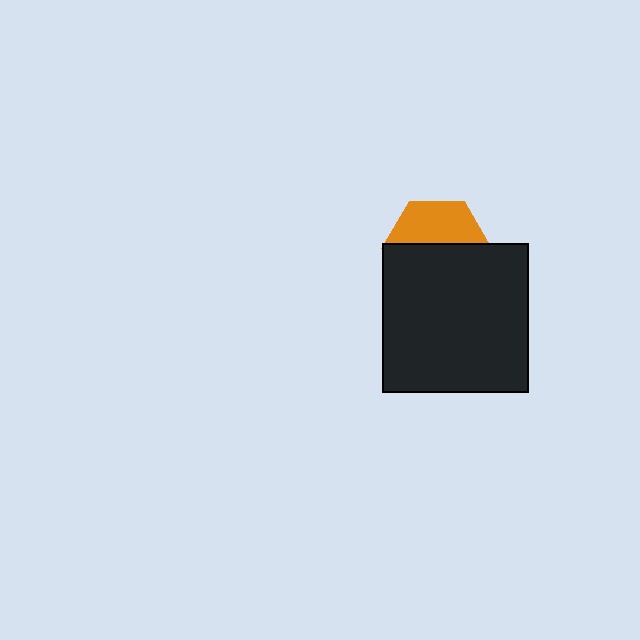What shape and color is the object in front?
The object in front is a black rectangle.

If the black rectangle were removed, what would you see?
You would see the complete orange hexagon.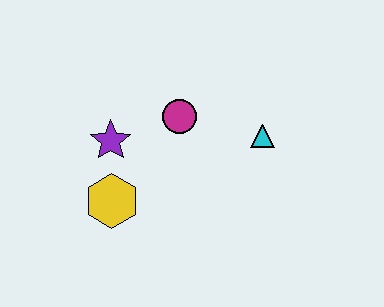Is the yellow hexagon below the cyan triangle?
Yes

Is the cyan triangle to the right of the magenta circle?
Yes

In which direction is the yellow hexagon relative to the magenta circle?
The yellow hexagon is below the magenta circle.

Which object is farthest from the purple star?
The cyan triangle is farthest from the purple star.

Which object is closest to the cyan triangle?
The magenta circle is closest to the cyan triangle.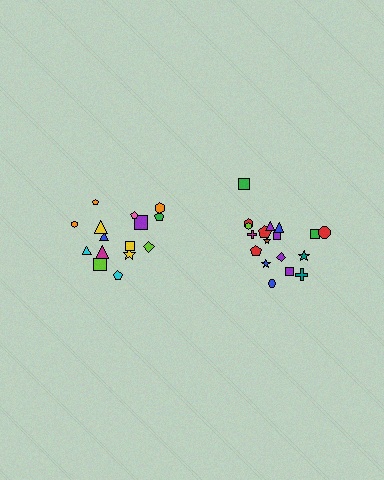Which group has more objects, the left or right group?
The right group.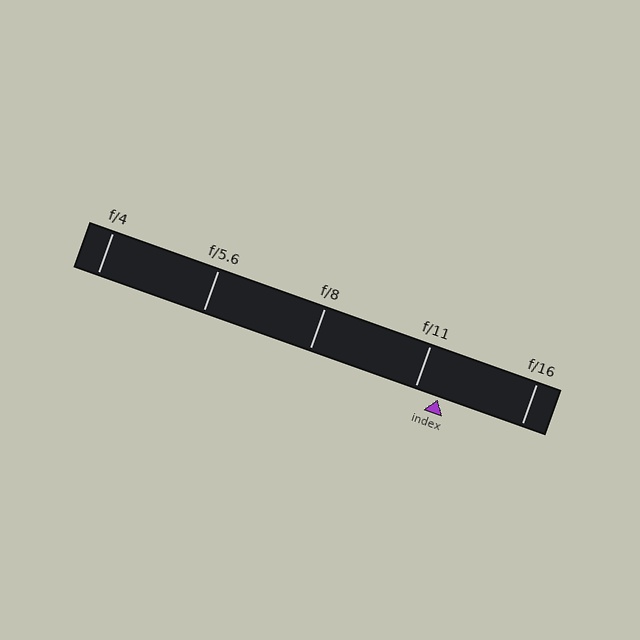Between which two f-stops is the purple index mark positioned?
The index mark is between f/11 and f/16.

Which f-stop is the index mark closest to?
The index mark is closest to f/11.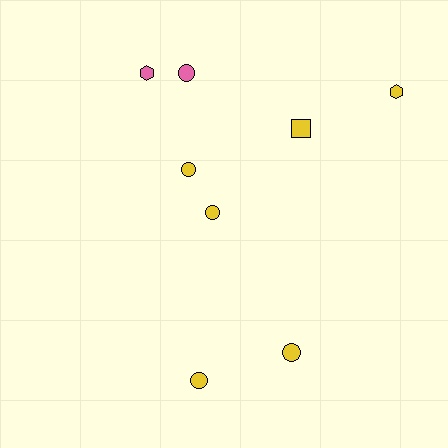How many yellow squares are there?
There is 1 yellow square.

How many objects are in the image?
There are 8 objects.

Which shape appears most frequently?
Circle, with 5 objects.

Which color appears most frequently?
Yellow, with 6 objects.